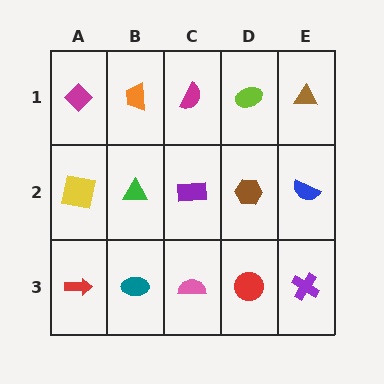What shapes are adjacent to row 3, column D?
A brown hexagon (row 2, column D), a pink semicircle (row 3, column C), a purple cross (row 3, column E).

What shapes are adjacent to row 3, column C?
A purple rectangle (row 2, column C), a teal ellipse (row 3, column B), a red circle (row 3, column D).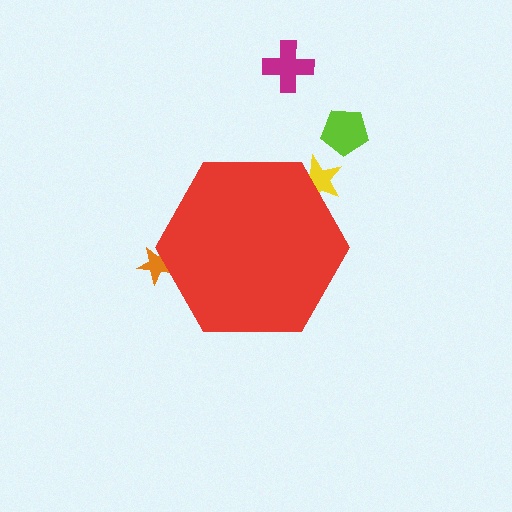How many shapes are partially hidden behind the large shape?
2 shapes are partially hidden.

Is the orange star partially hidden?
Yes, the orange star is partially hidden behind the red hexagon.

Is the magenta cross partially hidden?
No, the magenta cross is fully visible.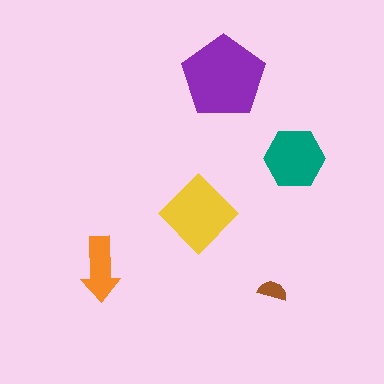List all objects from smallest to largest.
The brown semicircle, the orange arrow, the teal hexagon, the yellow diamond, the purple pentagon.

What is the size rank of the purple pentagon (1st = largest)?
1st.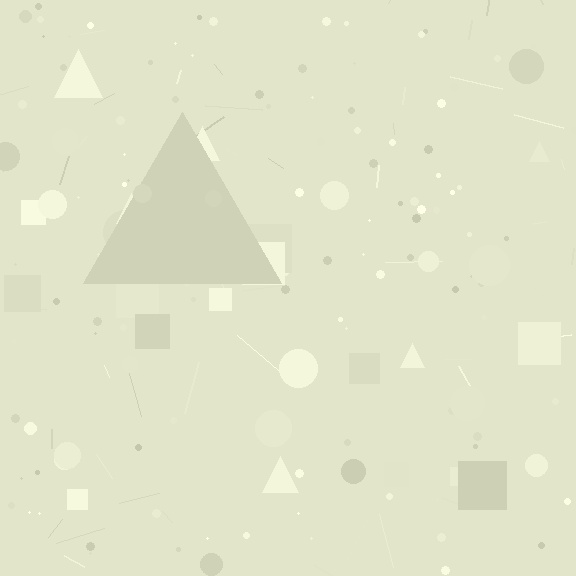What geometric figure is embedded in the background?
A triangle is embedded in the background.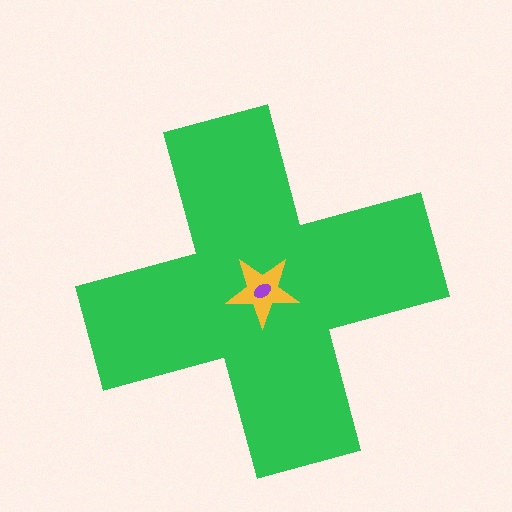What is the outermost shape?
The green cross.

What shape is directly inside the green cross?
The yellow star.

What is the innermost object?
The purple ellipse.